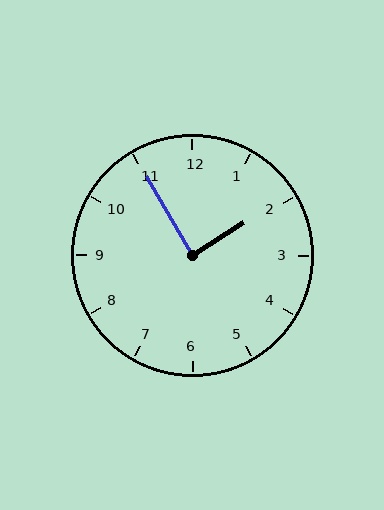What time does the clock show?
1:55.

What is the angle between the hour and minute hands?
Approximately 88 degrees.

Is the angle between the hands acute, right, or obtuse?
It is right.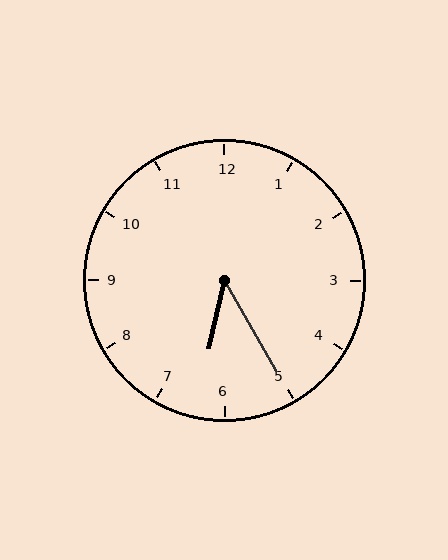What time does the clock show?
6:25.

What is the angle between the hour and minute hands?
Approximately 42 degrees.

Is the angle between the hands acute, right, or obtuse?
It is acute.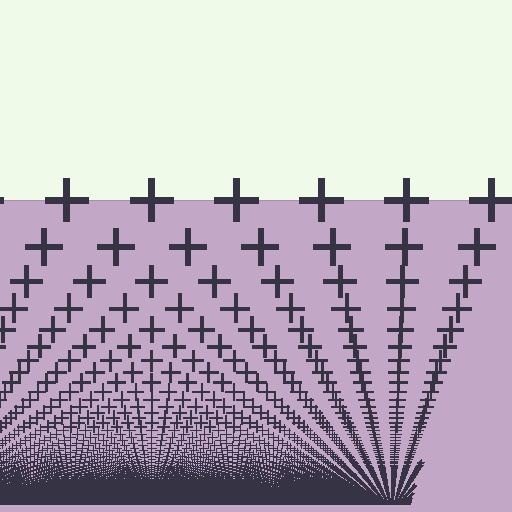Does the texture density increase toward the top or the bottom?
Density increases toward the bottom.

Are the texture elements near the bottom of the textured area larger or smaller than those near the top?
Smaller. The gradient is inverted — elements near the bottom are smaller and denser.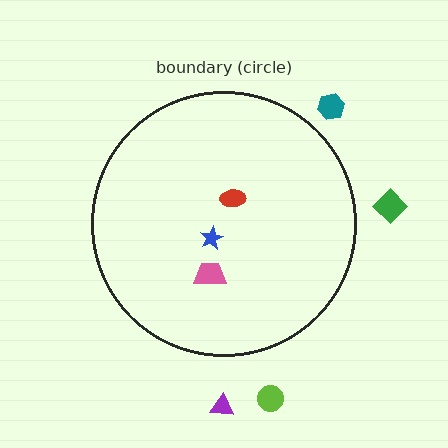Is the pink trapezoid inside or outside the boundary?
Inside.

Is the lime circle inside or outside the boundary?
Outside.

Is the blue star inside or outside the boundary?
Inside.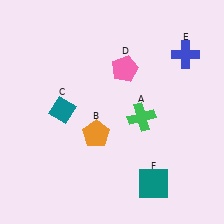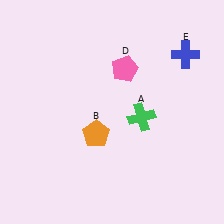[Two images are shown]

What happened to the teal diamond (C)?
The teal diamond (C) was removed in Image 2. It was in the top-left area of Image 1.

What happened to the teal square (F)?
The teal square (F) was removed in Image 2. It was in the bottom-right area of Image 1.